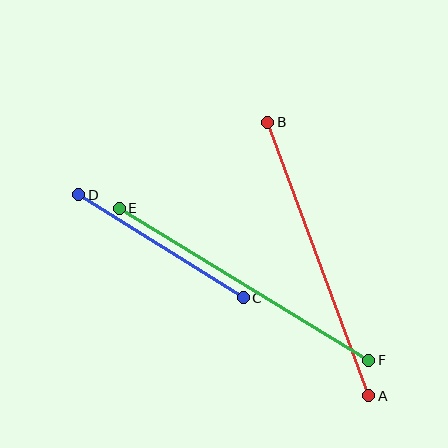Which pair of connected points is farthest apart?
Points E and F are farthest apart.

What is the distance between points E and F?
The distance is approximately 292 pixels.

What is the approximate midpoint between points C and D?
The midpoint is at approximately (161, 246) pixels.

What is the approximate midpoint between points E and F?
The midpoint is at approximately (244, 284) pixels.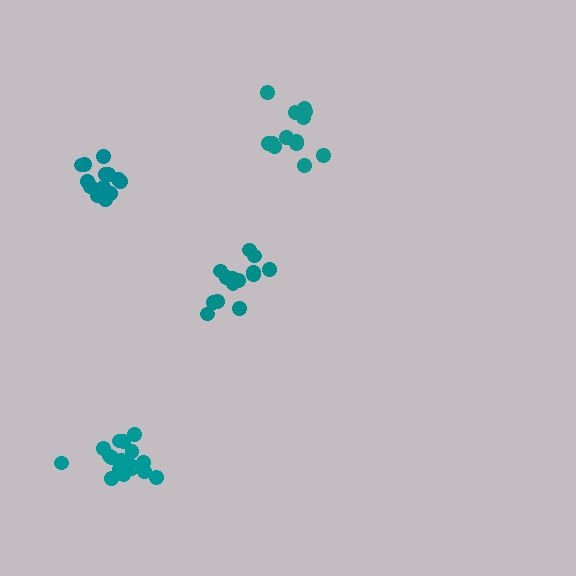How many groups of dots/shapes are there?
There are 4 groups.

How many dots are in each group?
Group 1: 13 dots, Group 2: 13 dots, Group 3: 14 dots, Group 4: 17 dots (57 total).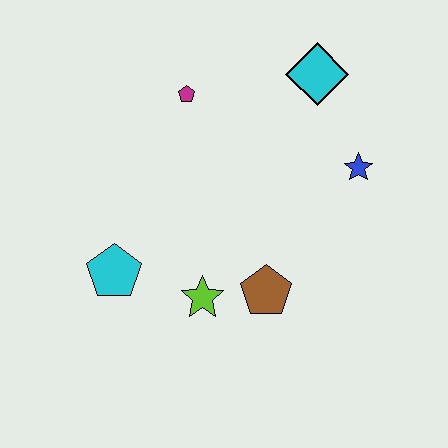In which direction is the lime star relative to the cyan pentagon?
The lime star is to the right of the cyan pentagon.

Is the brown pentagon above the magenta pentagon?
No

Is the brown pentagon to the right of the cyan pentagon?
Yes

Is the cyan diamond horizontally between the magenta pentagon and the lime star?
No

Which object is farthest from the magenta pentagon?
The brown pentagon is farthest from the magenta pentagon.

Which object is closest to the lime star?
The brown pentagon is closest to the lime star.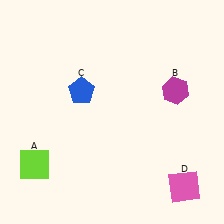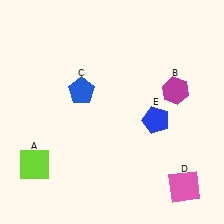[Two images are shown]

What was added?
A blue pentagon (E) was added in Image 2.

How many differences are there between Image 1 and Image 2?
There is 1 difference between the two images.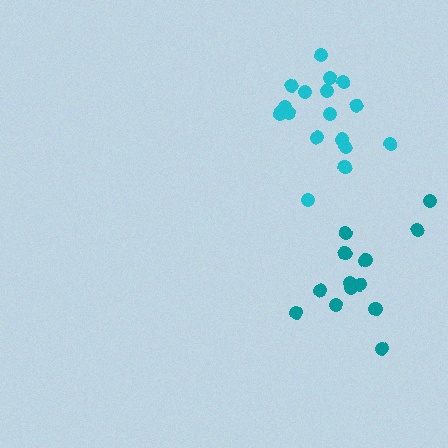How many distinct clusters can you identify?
There are 2 distinct clusters.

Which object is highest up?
The cyan cluster is topmost.